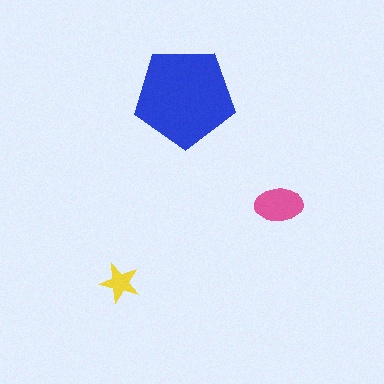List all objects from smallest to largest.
The yellow star, the pink ellipse, the blue pentagon.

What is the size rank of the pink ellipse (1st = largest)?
2nd.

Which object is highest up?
The blue pentagon is topmost.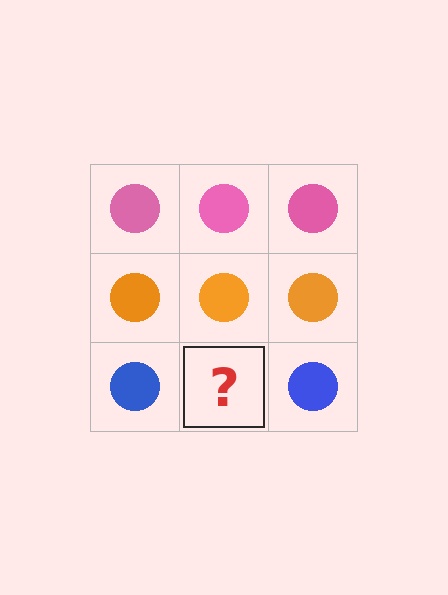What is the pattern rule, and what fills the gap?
The rule is that each row has a consistent color. The gap should be filled with a blue circle.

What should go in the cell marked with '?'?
The missing cell should contain a blue circle.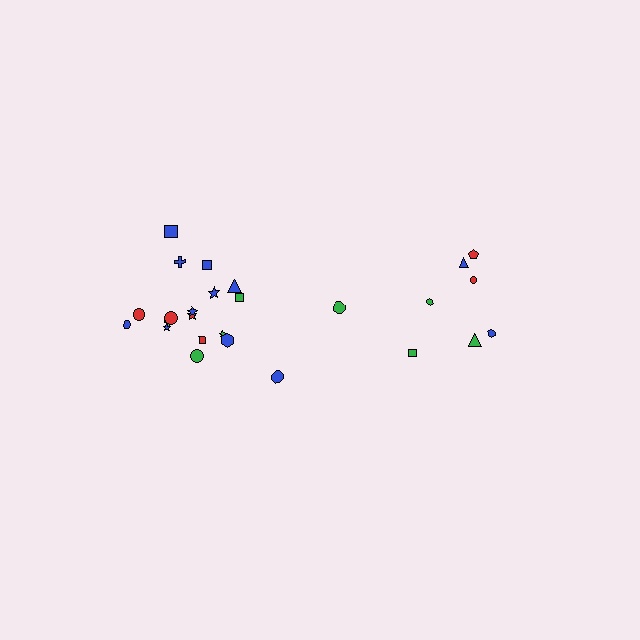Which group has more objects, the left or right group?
The left group.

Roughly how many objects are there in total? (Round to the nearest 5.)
Roughly 25 objects in total.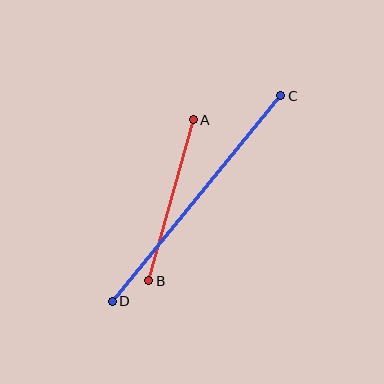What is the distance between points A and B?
The distance is approximately 167 pixels.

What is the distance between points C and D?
The distance is approximately 266 pixels.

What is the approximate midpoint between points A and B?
The midpoint is at approximately (171, 200) pixels.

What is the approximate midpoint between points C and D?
The midpoint is at approximately (196, 199) pixels.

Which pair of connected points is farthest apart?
Points C and D are farthest apart.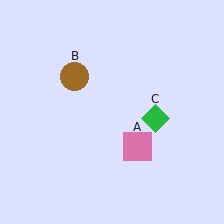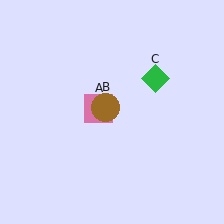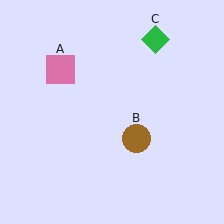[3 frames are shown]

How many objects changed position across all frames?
3 objects changed position: pink square (object A), brown circle (object B), green diamond (object C).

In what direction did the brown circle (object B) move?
The brown circle (object B) moved down and to the right.